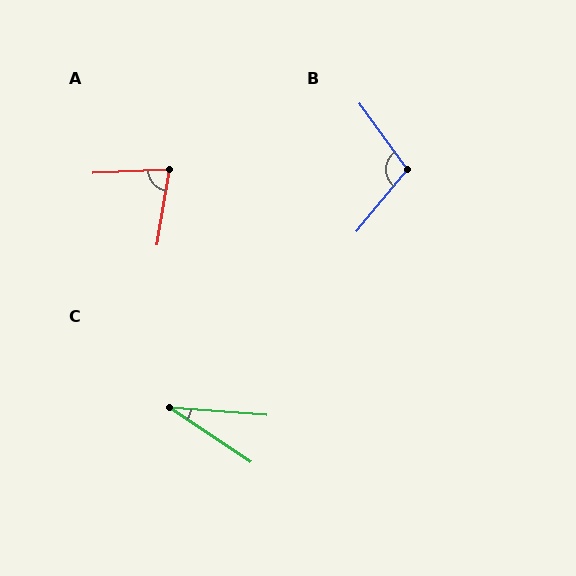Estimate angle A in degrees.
Approximately 77 degrees.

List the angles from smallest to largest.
C (29°), A (77°), B (104°).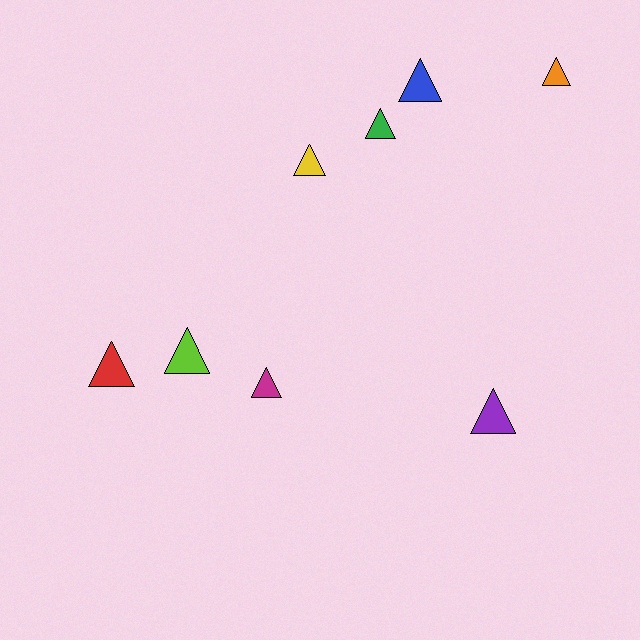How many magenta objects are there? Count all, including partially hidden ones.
There is 1 magenta object.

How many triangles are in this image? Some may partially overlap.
There are 8 triangles.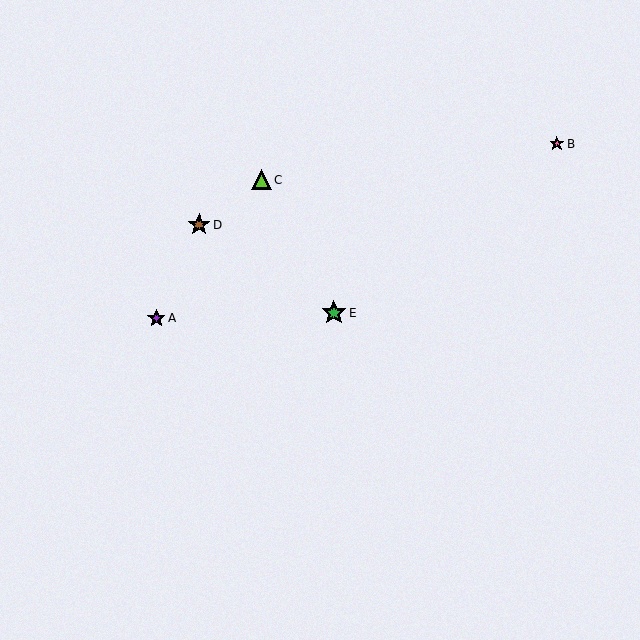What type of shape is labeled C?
Shape C is a lime triangle.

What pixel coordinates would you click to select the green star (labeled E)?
Click at (334, 313) to select the green star E.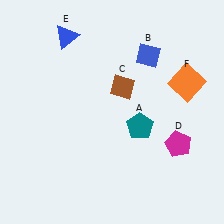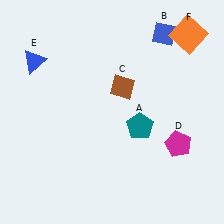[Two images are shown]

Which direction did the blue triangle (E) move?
The blue triangle (E) moved left.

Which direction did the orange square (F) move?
The orange square (F) moved up.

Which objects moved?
The objects that moved are: the blue diamond (B), the blue triangle (E), the orange square (F).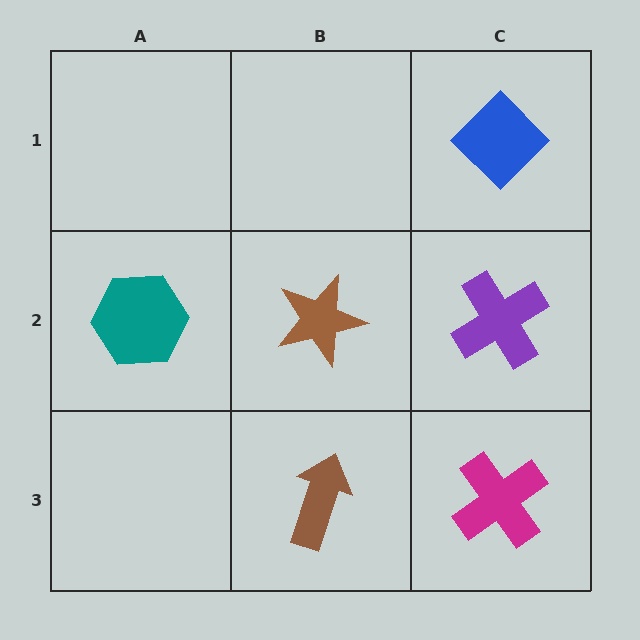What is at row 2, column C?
A purple cross.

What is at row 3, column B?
A brown arrow.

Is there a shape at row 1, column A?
No, that cell is empty.